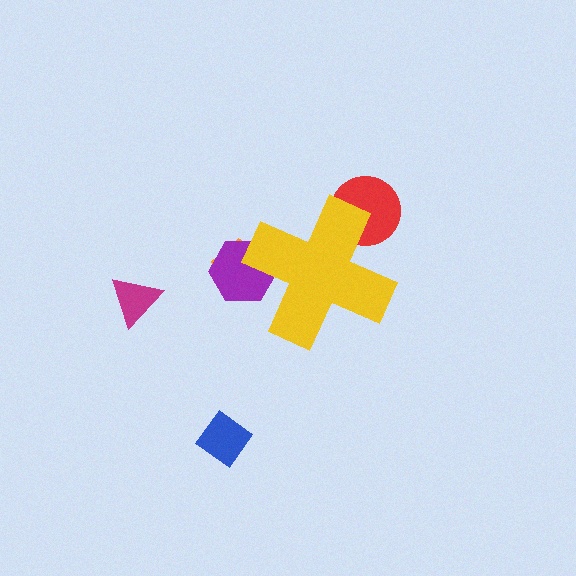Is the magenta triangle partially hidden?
No, the magenta triangle is fully visible.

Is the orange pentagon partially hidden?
Yes, the orange pentagon is partially hidden behind the yellow cross.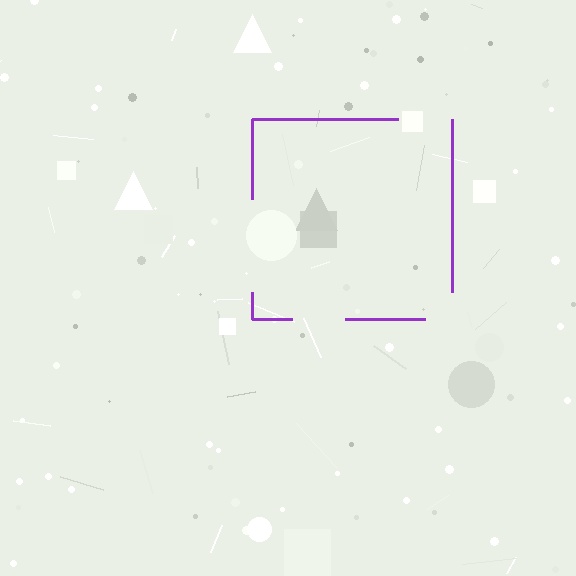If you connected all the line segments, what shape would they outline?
They would outline a square.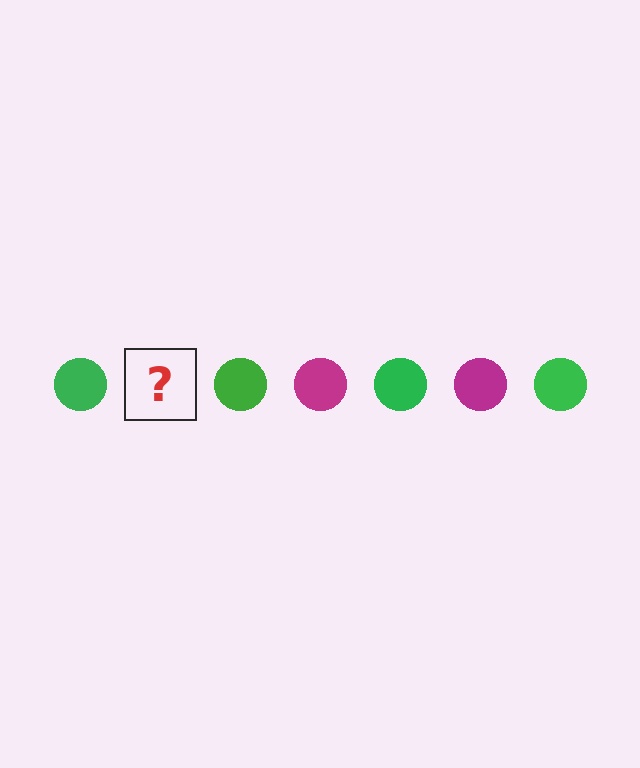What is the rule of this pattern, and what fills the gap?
The rule is that the pattern cycles through green, magenta circles. The gap should be filled with a magenta circle.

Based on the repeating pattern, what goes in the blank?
The blank should be a magenta circle.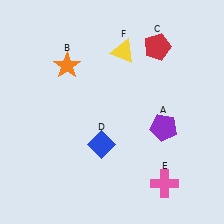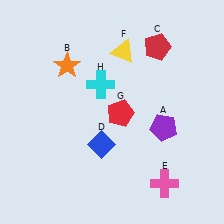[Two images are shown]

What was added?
A red pentagon (G), a cyan cross (H) were added in Image 2.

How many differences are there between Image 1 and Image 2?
There are 2 differences between the two images.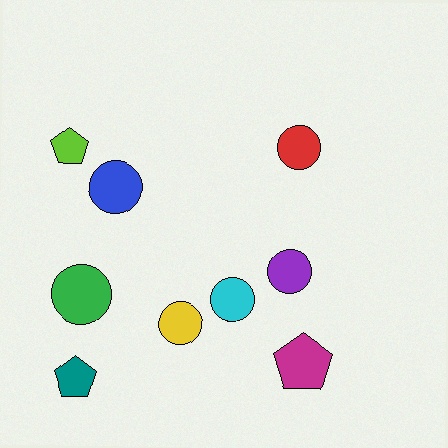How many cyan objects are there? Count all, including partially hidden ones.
There is 1 cyan object.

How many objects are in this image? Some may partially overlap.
There are 9 objects.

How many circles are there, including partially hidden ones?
There are 6 circles.